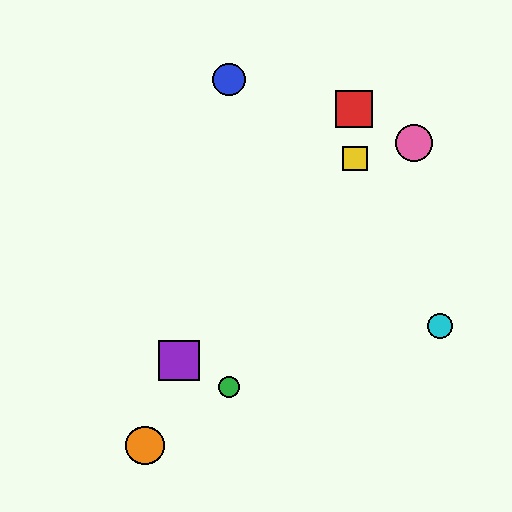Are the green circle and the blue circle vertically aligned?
Yes, both are at x≈229.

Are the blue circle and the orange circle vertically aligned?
No, the blue circle is at x≈229 and the orange circle is at x≈145.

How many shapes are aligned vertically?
2 shapes (the blue circle, the green circle) are aligned vertically.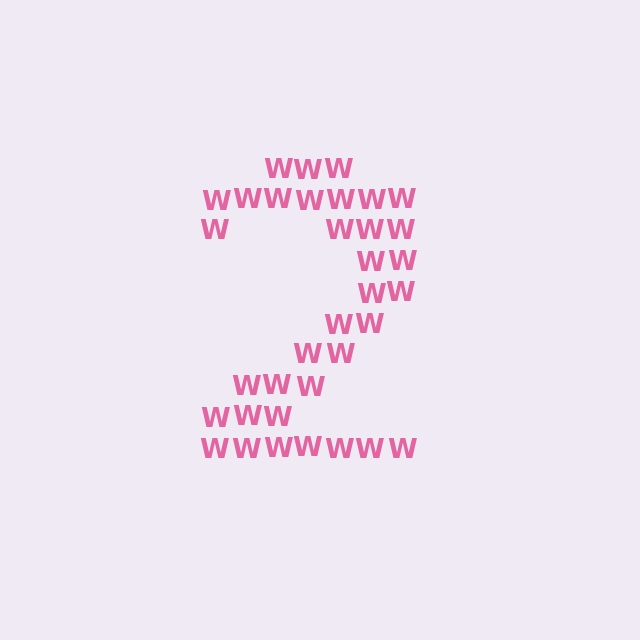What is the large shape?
The large shape is the digit 2.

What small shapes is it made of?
It is made of small letter W's.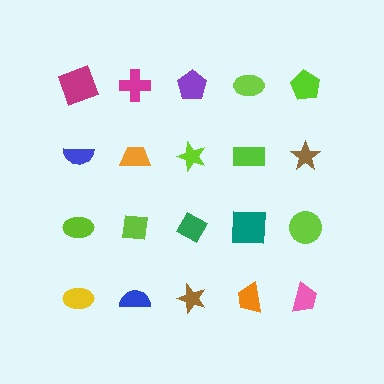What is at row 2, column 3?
A lime star.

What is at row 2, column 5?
A brown star.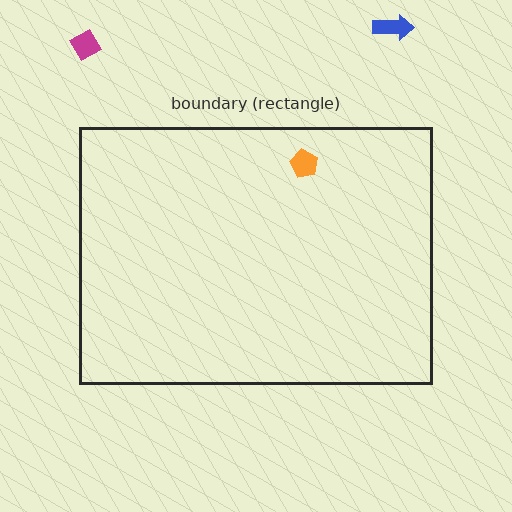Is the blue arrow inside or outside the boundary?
Outside.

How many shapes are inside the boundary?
1 inside, 2 outside.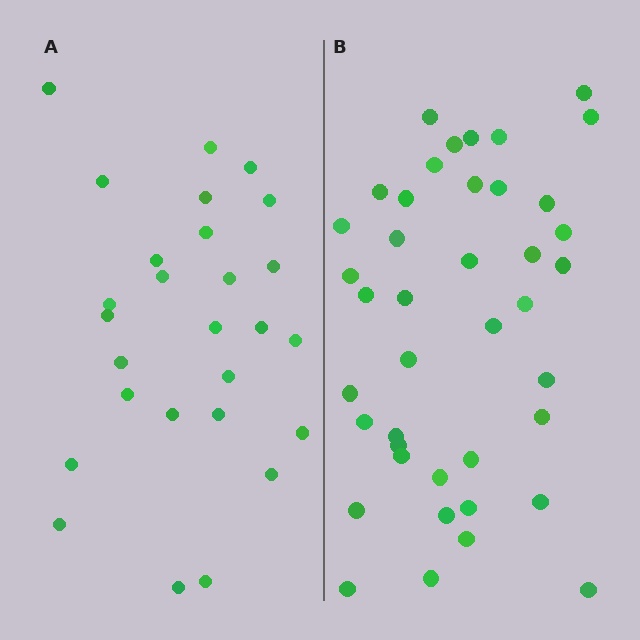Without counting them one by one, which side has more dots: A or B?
Region B (the right region) has more dots.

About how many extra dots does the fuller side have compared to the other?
Region B has approximately 15 more dots than region A.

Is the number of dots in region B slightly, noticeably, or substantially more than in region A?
Region B has substantially more. The ratio is roughly 1.5 to 1.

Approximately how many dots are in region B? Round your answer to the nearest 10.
About 40 dots. (The exact count is 41, which rounds to 40.)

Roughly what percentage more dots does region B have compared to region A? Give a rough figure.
About 50% more.